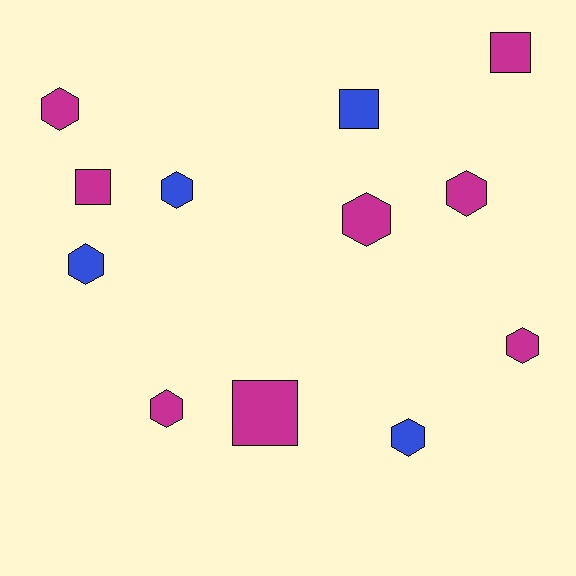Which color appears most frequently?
Magenta, with 8 objects.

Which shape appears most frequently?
Hexagon, with 8 objects.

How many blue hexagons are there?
There are 3 blue hexagons.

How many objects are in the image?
There are 12 objects.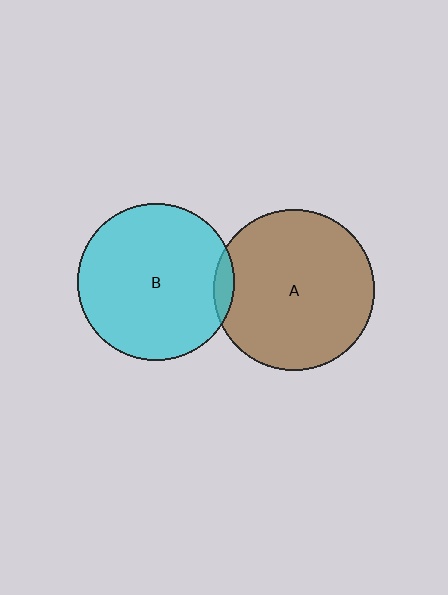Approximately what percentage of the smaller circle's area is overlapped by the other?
Approximately 5%.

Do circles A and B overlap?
Yes.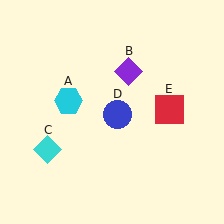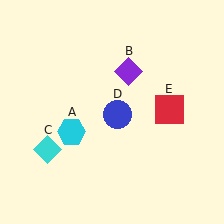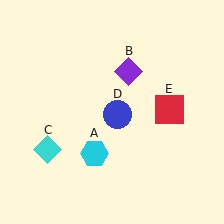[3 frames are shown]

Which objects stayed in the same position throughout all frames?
Purple diamond (object B) and cyan diamond (object C) and blue circle (object D) and red square (object E) remained stationary.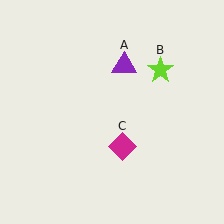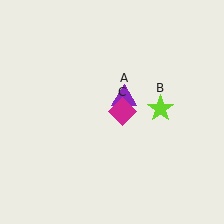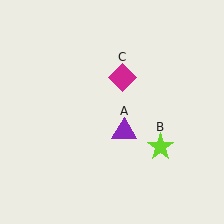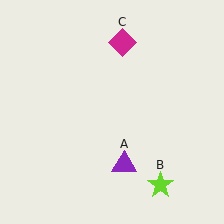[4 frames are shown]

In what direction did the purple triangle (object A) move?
The purple triangle (object A) moved down.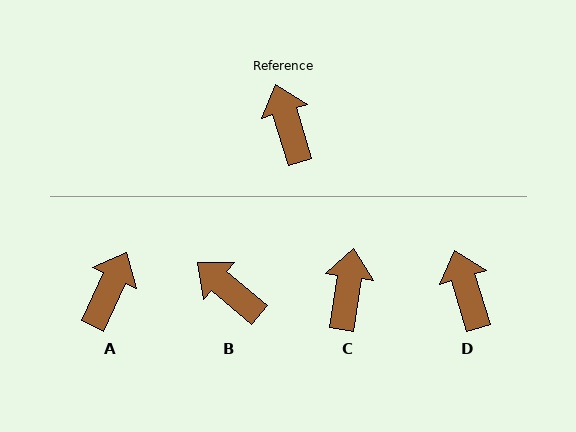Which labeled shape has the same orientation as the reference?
D.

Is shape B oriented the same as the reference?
No, it is off by about 33 degrees.